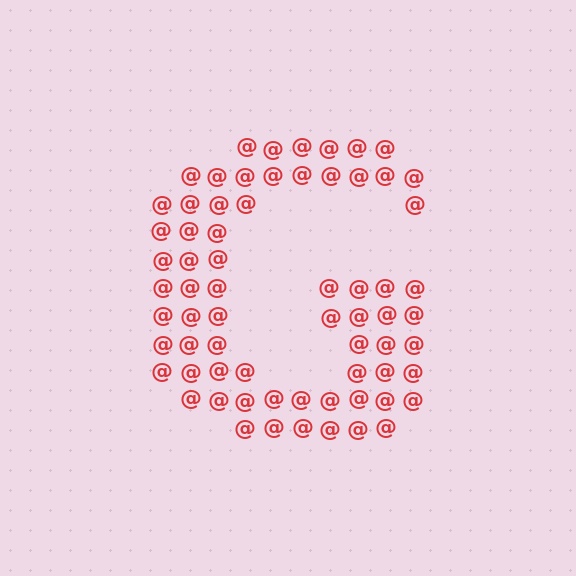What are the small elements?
The small elements are at signs.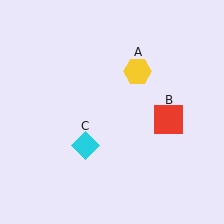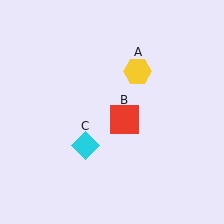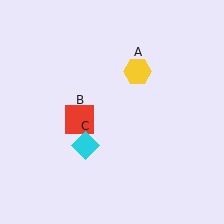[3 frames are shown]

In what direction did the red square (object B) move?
The red square (object B) moved left.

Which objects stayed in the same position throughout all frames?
Yellow hexagon (object A) and cyan diamond (object C) remained stationary.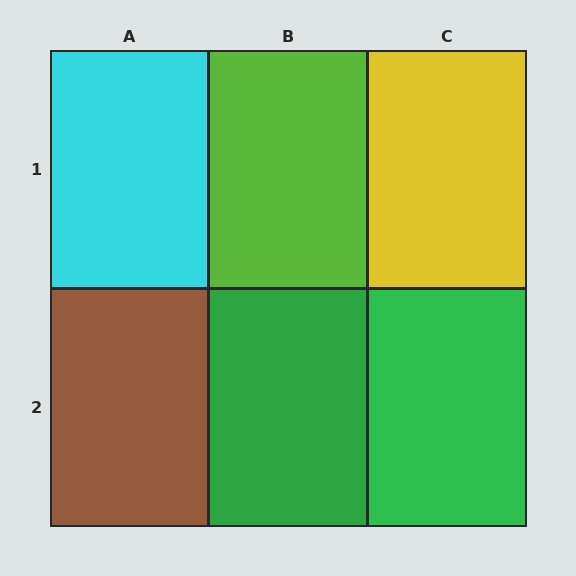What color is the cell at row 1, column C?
Yellow.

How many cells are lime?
1 cell is lime.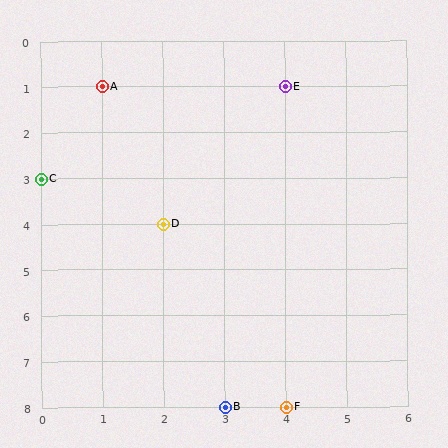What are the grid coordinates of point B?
Point B is at grid coordinates (3, 8).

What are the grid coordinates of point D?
Point D is at grid coordinates (2, 4).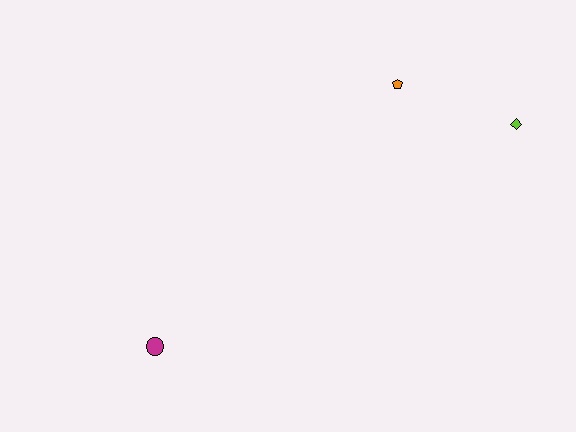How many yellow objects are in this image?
There are no yellow objects.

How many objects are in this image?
There are 3 objects.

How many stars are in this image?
There are no stars.